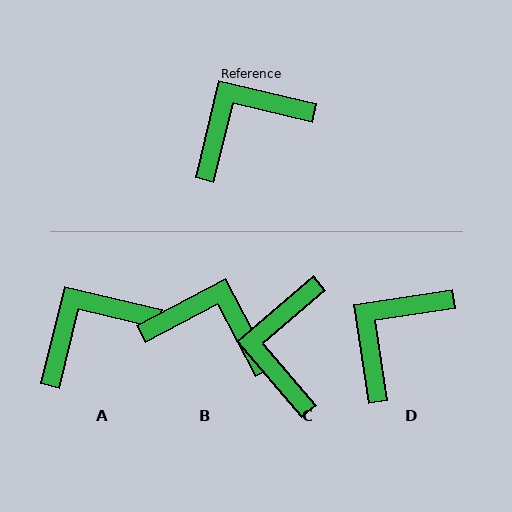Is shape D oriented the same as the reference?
No, it is off by about 22 degrees.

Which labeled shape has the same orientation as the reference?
A.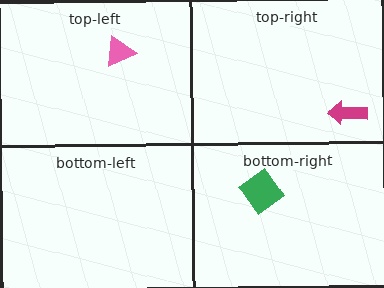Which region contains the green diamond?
The bottom-right region.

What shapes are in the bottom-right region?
The green diamond.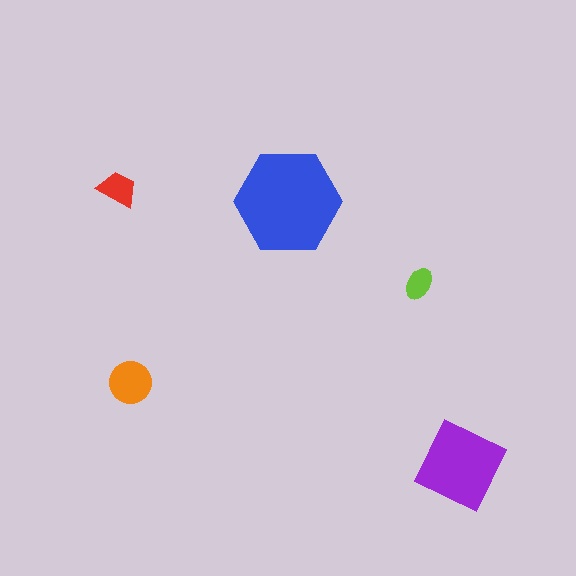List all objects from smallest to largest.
The lime ellipse, the red trapezoid, the orange circle, the purple diamond, the blue hexagon.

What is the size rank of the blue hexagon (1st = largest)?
1st.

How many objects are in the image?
There are 5 objects in the image.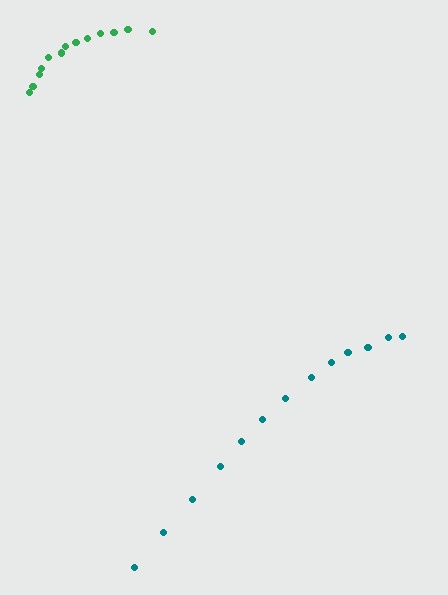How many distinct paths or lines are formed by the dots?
There are 2 distinct paths.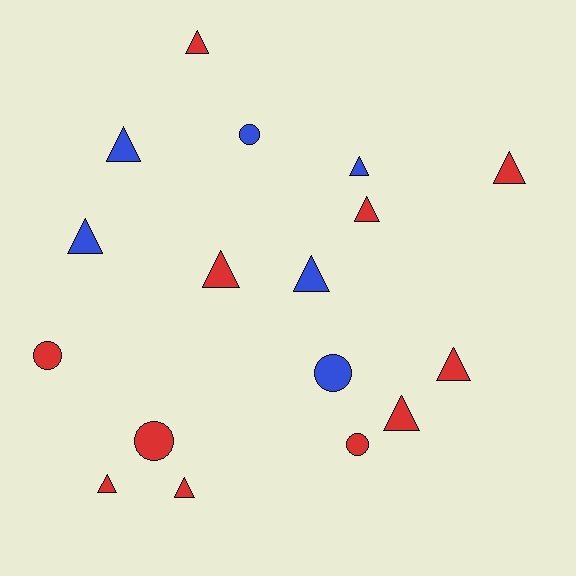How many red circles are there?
There are 3 red circles.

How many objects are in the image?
There are 17 objects.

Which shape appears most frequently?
Triangle, with 12 objects.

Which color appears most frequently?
Red, with 11 objects.